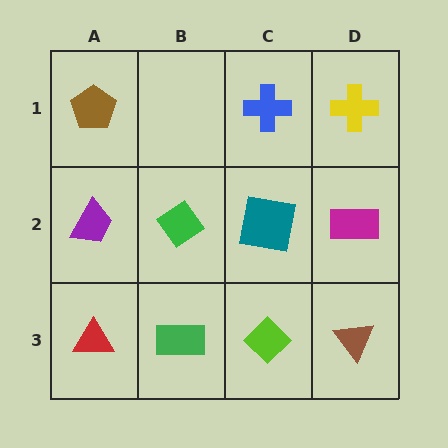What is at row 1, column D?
A yellow cross.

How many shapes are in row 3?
4 shapes.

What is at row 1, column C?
A blue cross.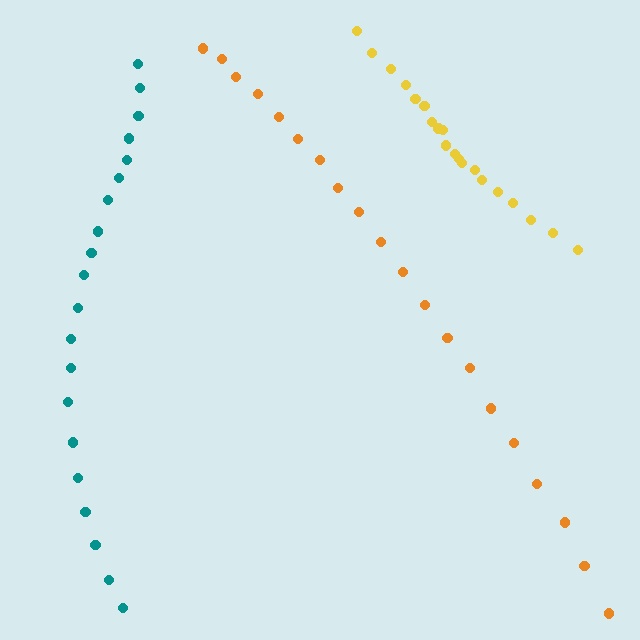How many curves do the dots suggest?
There are 3 distinct paths.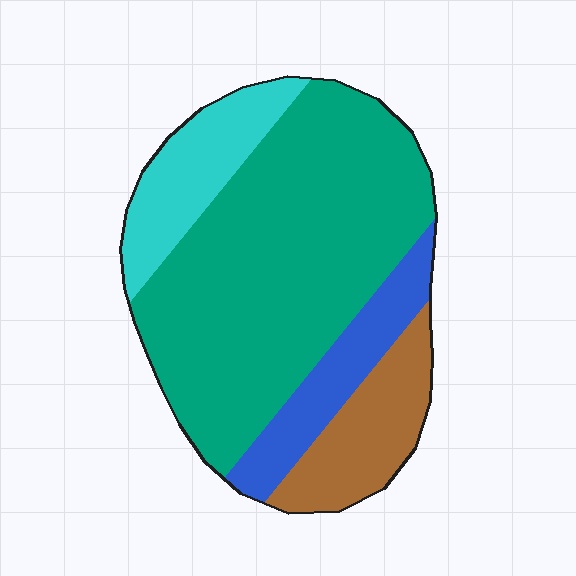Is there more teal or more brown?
Teal.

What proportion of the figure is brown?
Brown takes up about one eighth (1/8) of the figure.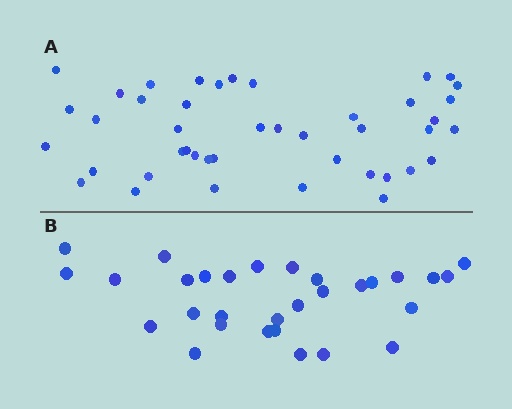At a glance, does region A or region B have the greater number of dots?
Region A (the top region) has more dots.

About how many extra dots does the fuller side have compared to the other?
Region A has approximately 15 more dots than region B.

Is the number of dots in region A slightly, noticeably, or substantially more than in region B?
Region A has noticeably more, but not dramatically so. The ratio is roughly 1.4 to 1.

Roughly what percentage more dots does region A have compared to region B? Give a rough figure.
About 45% more.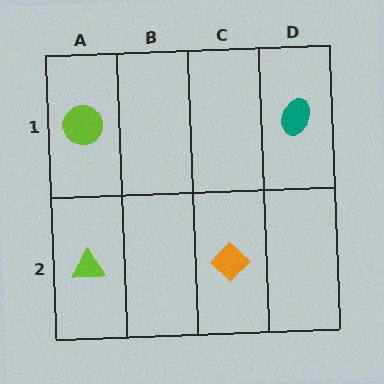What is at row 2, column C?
An orange diamond.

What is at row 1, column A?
A lime circle.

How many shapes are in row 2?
2 shapes.